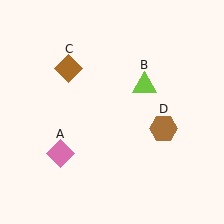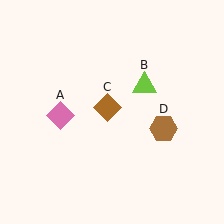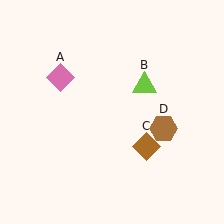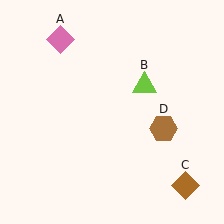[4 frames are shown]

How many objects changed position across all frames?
2 objects changed position: pink diamond (object A), brown diamond (object C).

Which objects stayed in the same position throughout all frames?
Lime triangle (object B) and brown hexagon (object D) remained stationary.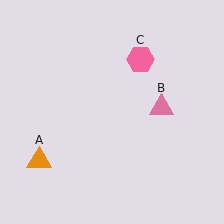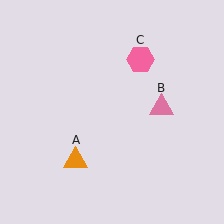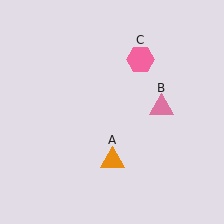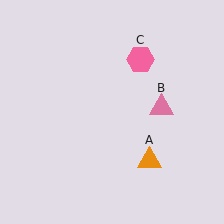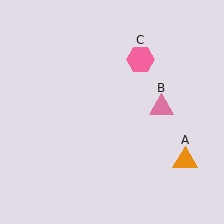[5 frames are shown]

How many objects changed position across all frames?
1 object changed position: orange triangle (object A).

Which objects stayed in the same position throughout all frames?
Pink triangle (object B) and pink hexagon (object C) remained stationary.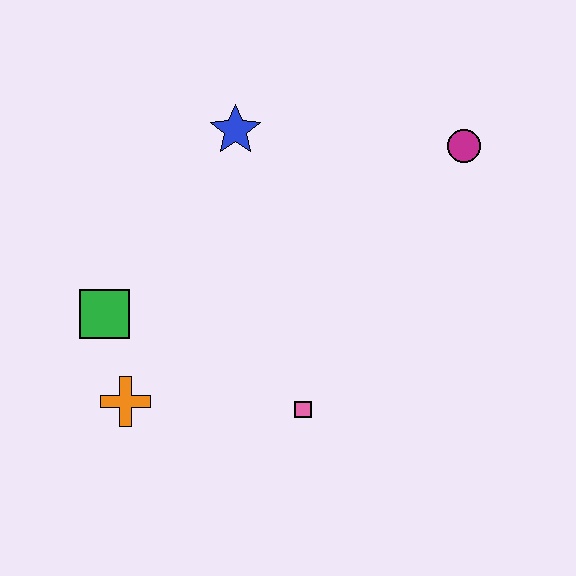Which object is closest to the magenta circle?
The blue star is closest to the magenta circle.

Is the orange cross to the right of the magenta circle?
No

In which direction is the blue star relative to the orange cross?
The blue star is above the orange cross.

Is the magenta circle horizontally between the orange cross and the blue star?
No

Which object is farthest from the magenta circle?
The orange cross is farthest from the magenta circle.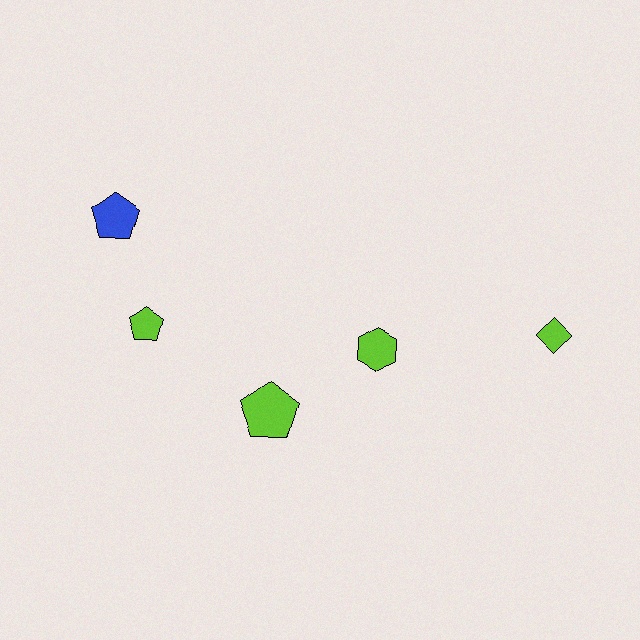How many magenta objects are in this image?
There are no magenta objects.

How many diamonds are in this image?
There is 1 diamond.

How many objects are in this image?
There are 5 objects.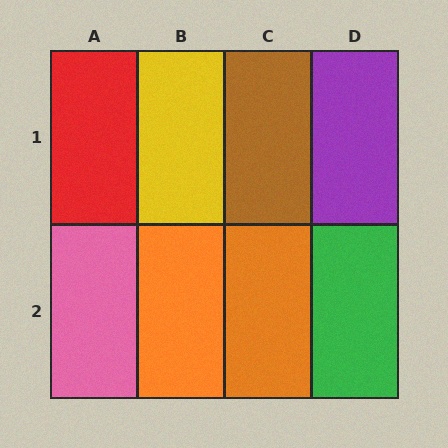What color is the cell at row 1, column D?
Purple.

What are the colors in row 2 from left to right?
Pink, orange, orange, green.